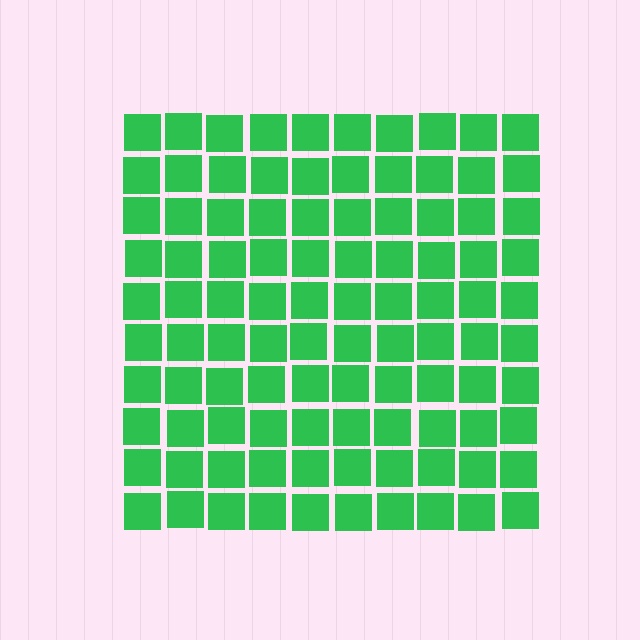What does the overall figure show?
The overall figure shows a square.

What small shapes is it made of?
It is made of small squares.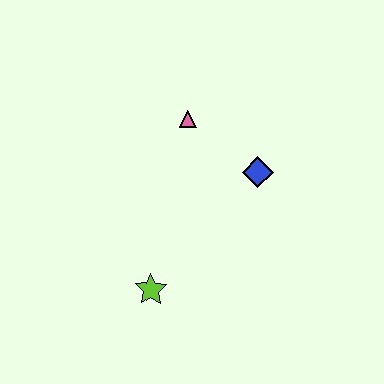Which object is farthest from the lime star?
The pink triangle is farthest from the lime star.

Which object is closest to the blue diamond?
The pink triangle is closest to the blue diamond.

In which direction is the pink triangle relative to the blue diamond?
The pink triangle is to the left of the blue diamond.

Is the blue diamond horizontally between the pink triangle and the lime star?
No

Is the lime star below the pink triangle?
Yes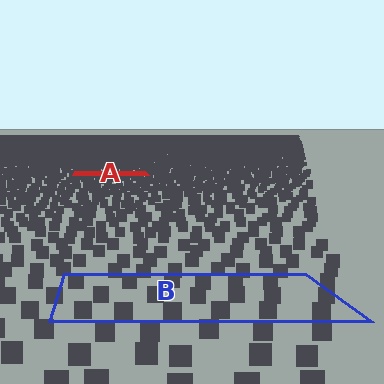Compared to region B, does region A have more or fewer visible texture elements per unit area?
Region A has more texture elements per unit area — they are packed more densely because it is farther away.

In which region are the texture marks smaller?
The texture marks are smaller in region A, because it is farther away.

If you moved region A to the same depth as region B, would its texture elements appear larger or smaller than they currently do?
They would appear larger. At a closer depth, the same texture elements are projected at a bigger on-screen size.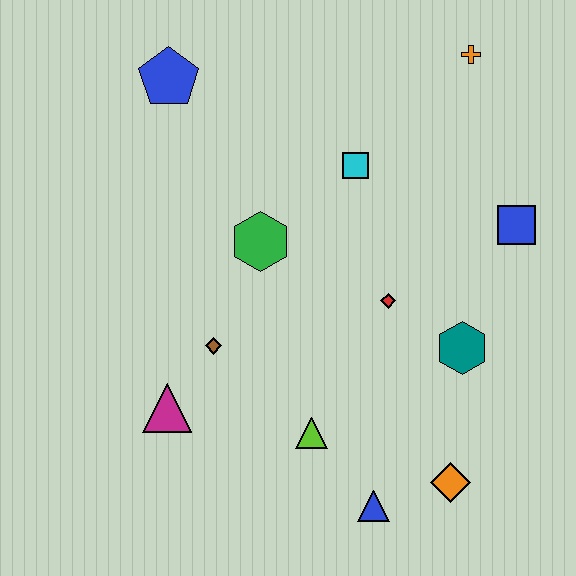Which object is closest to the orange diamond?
The blue triangle is closest to the orange diamond.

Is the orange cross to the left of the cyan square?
No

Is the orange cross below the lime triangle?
No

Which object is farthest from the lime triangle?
The orange cross is farthest from the lime triangle.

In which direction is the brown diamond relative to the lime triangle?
The brown diamond is to the left of the lime triangle.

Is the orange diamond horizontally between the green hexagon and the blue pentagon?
No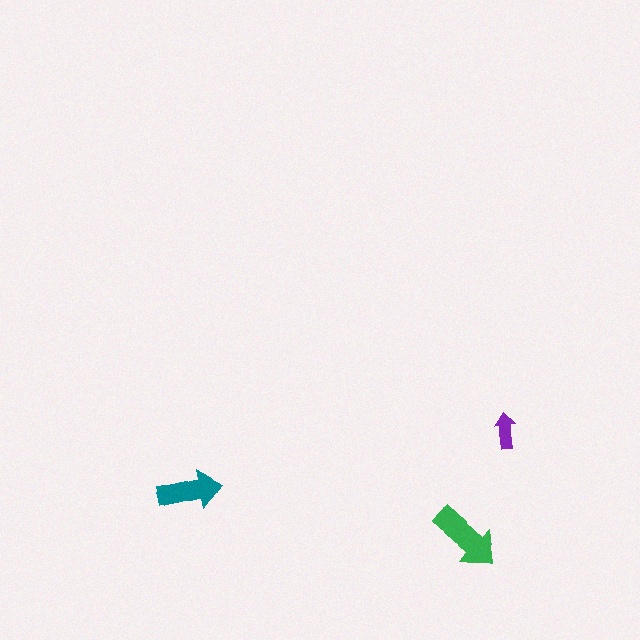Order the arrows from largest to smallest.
the green one, the teal one, the purple one.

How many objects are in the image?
There are 3 objects in the image.